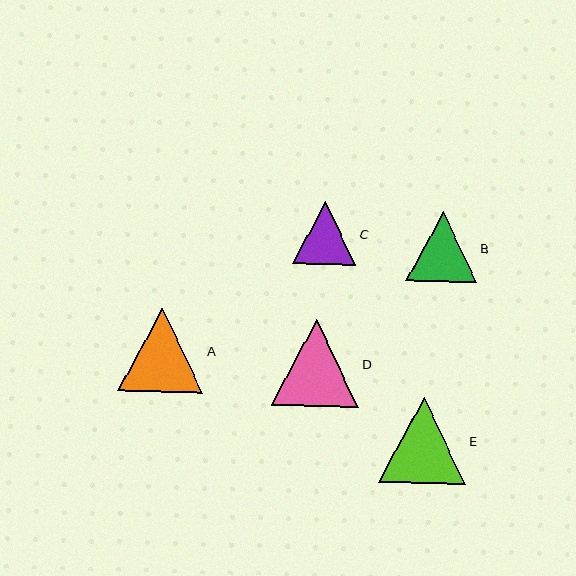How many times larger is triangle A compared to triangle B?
Triangle A is approximately 1.2 times the size of triangle B.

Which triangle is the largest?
Triangle D is the largest with a size of approximately 87 pixels.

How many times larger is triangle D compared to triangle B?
Triangle D is approximately 1.2 times the size of triangle B.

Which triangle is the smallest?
Triangle C is the smallest with a size of approximately 63 pixels.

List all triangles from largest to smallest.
From largest to smallest: D, E, A, B, C.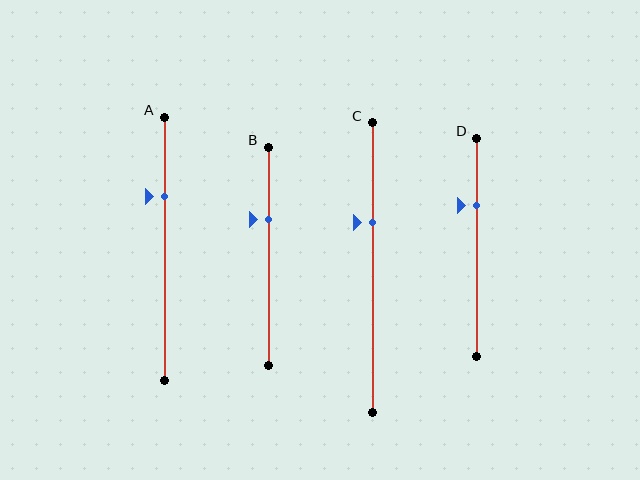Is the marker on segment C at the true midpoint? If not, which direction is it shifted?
No, the marker on segment C is shifted upward by about 16% of the segment length.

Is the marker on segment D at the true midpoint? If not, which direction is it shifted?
No, the marker on segment D is shifted upward by about 19% of the segment length.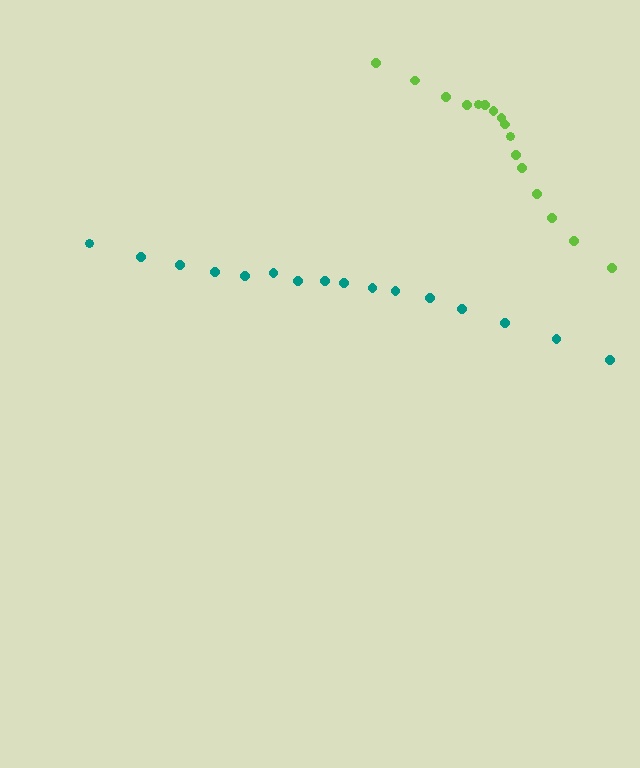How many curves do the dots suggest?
There are 2 distinct paths.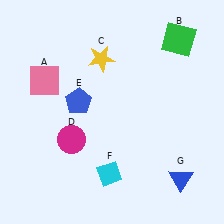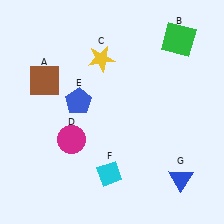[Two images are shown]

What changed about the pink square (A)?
In Image 1, A is pink. In Image 2, it changed to brown.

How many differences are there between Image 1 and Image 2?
There is 1 difference between the two images.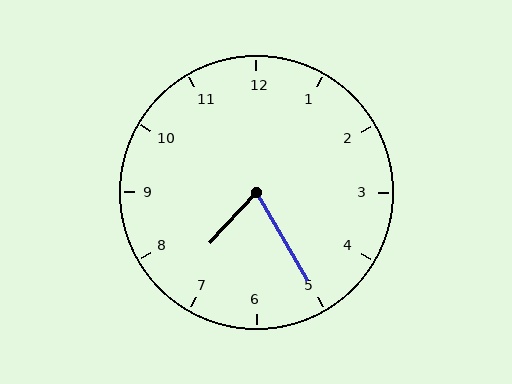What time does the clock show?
7:25.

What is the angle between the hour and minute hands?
Approximately 72 degrees.